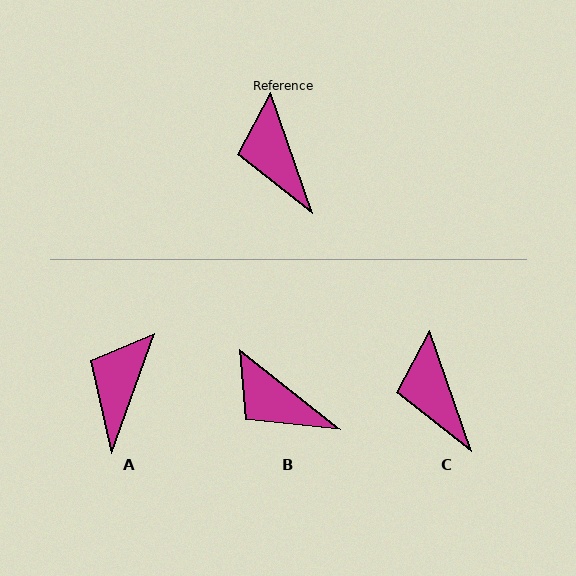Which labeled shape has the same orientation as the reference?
C.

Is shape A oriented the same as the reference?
No, it is off by about 39 degrees.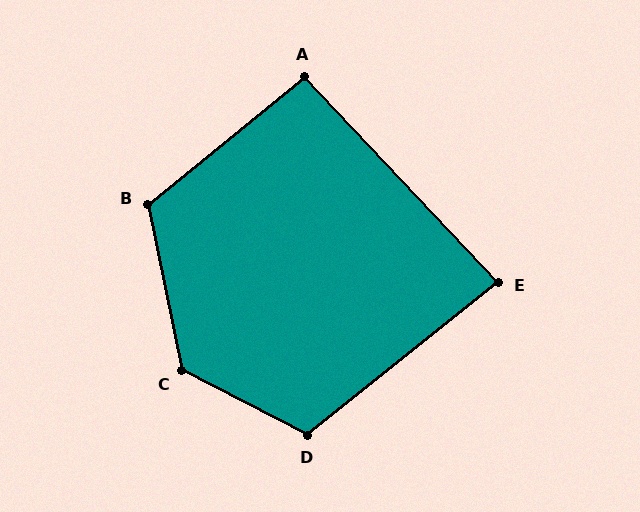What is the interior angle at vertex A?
Approximately 94 degrees (approximately right).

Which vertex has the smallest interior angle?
E, at approximately 86 degrees.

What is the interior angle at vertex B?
Approximately 118 degrees (obtuse).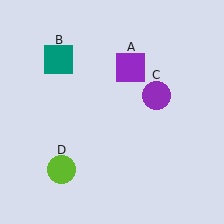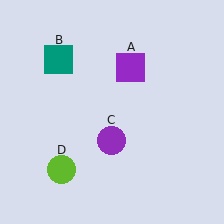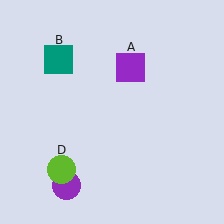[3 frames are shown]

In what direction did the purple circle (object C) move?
The purple circle (object C) moved down and to the left.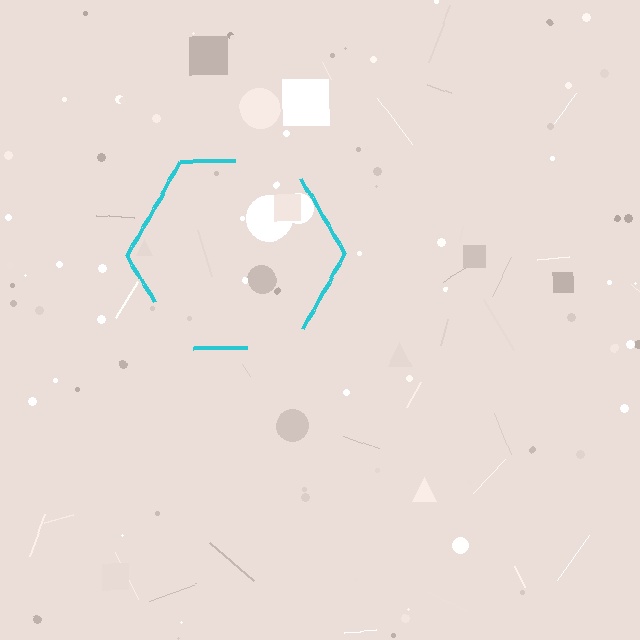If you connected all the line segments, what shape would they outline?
They would outline a hexagon.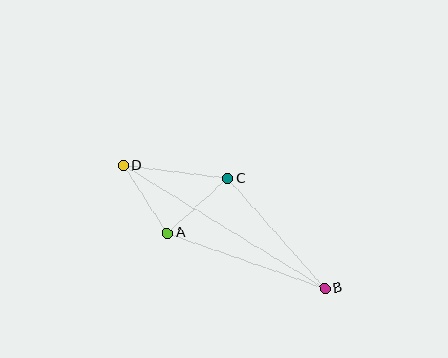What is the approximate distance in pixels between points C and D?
The distance between C and D is approximately 105 pixels.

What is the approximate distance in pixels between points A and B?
The distance between A and B is approximately 166 pixels.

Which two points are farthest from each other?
Points B and D are farthest from each other.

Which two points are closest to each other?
Points A and D are closest to each other.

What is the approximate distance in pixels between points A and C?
The distance between A and C is approximately 81 pixels.